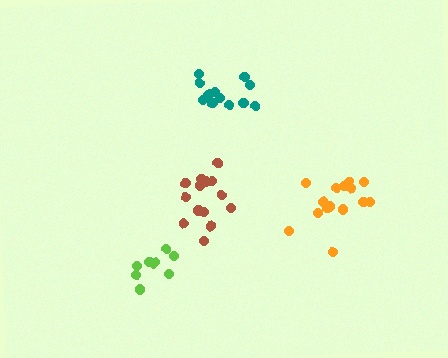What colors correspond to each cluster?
The clusters are colored: teal, lime, brown, orange.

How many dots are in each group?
Group 1: 12 dots, Group 2: 9 dots, Group 3: 14 dots, Group 4: 15 dots (50 total).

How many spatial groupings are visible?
There are 4 spatial groupings.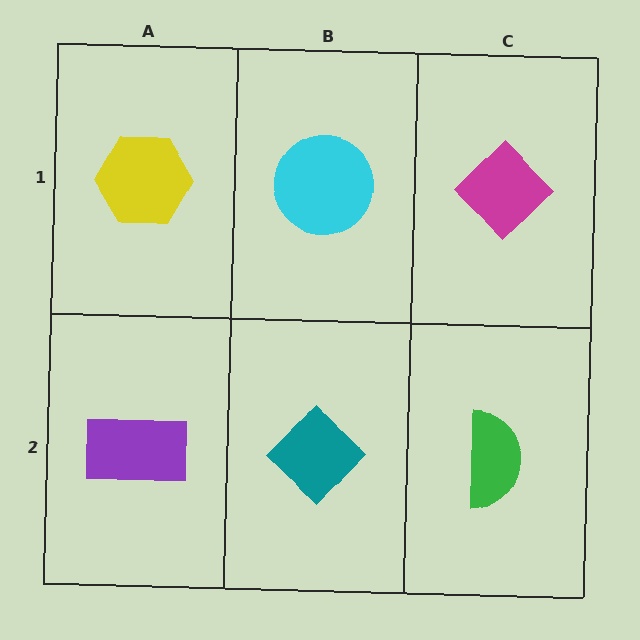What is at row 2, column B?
A teal diamond.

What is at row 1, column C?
A magenta diamond.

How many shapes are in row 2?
3 shapes.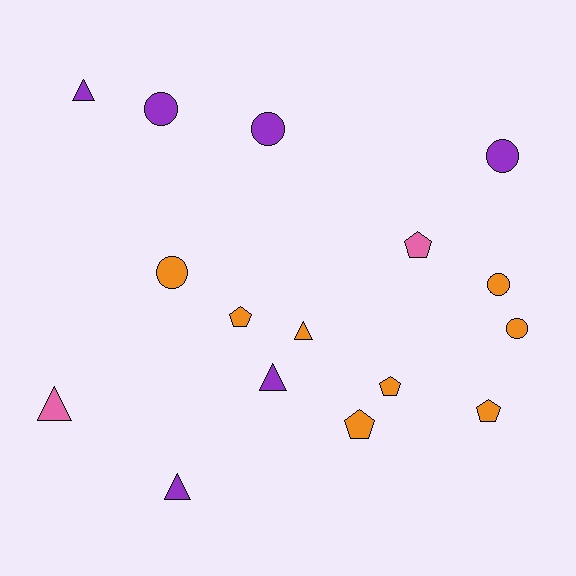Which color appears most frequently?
Orange, with 8 objects.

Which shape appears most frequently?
Circle, with 6 objects.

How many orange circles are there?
There are 3 orange circles.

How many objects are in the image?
There are 16 objects.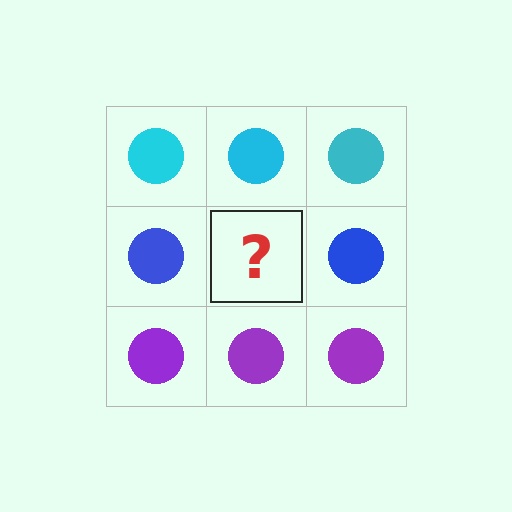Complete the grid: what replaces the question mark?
The question mark should be replaced with a blue circle.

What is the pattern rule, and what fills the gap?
The rule is that each row has a consistent color. The gap should be filled with a blue circle.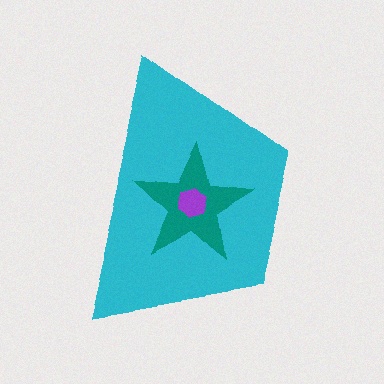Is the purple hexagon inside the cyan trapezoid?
Yes.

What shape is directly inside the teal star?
The purple hexagon.